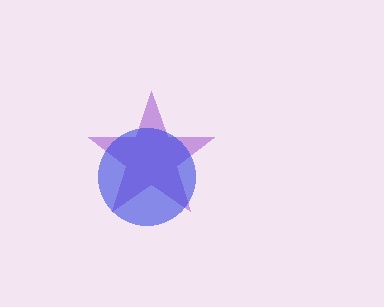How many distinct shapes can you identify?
There are 2 distinct shapes: a purple star, a blue circle.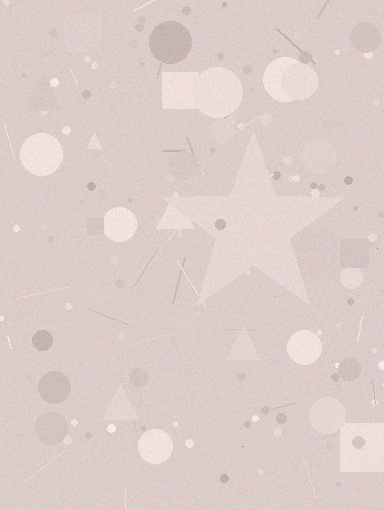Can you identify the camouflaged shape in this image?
The camouflaged shape is a star.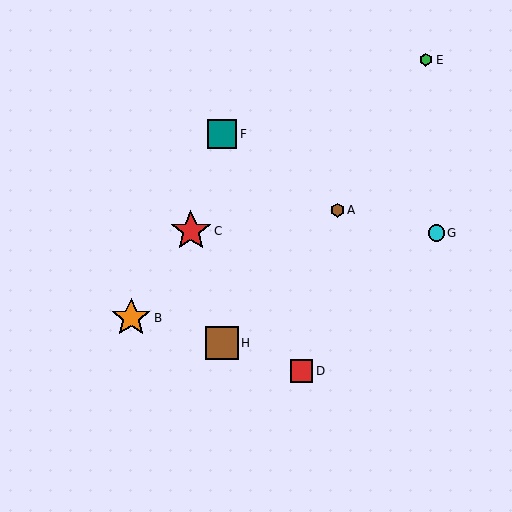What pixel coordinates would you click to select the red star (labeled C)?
Click at (191, 231) to select the red star C.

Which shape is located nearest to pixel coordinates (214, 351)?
The brown square (labeled H) at (222, 343) is nearest to that location.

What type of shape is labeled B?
Shape B is an orange star.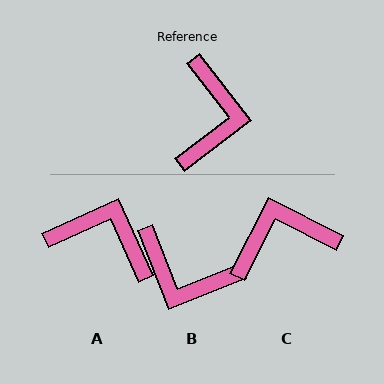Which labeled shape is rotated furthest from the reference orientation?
C, about 115 degrees away.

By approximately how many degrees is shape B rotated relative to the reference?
Approximately 106 degrees clockwise.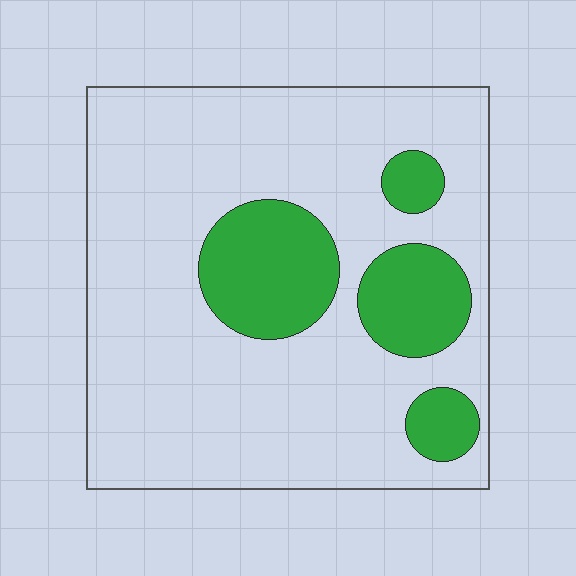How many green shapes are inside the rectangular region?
4.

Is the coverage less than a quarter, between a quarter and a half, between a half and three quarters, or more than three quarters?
Less than a quarter.